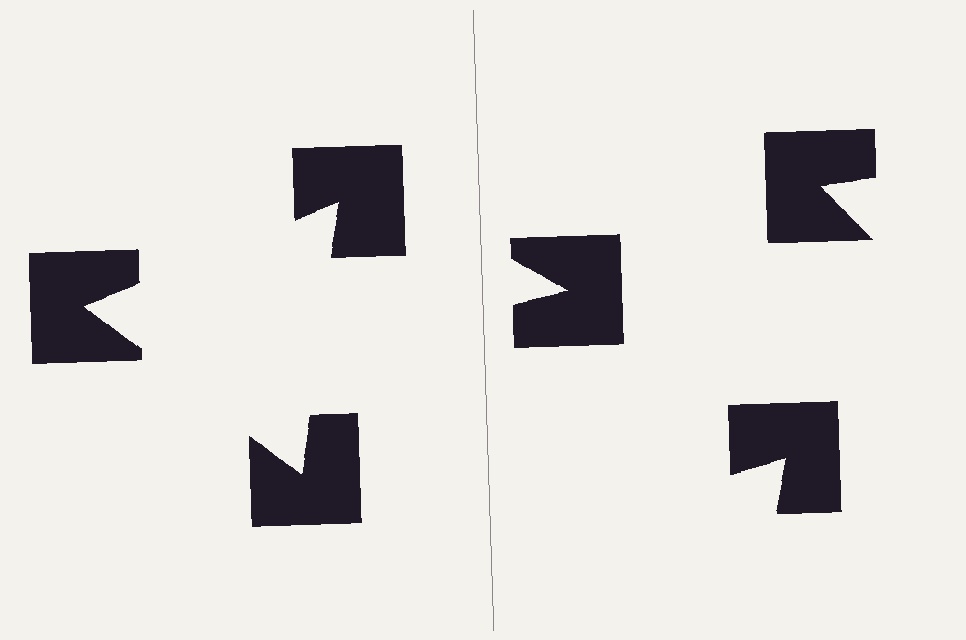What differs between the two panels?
The notched squares are positioned identically on both sides; only the wedge orientations differ. On the left they align to a triangle; on the right they are misaligned.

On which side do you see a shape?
An illusory triangle appears on the left side. On the right side the wedge cuts are rotated, so no coherent shape forms.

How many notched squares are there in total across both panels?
6 — 3 on each side.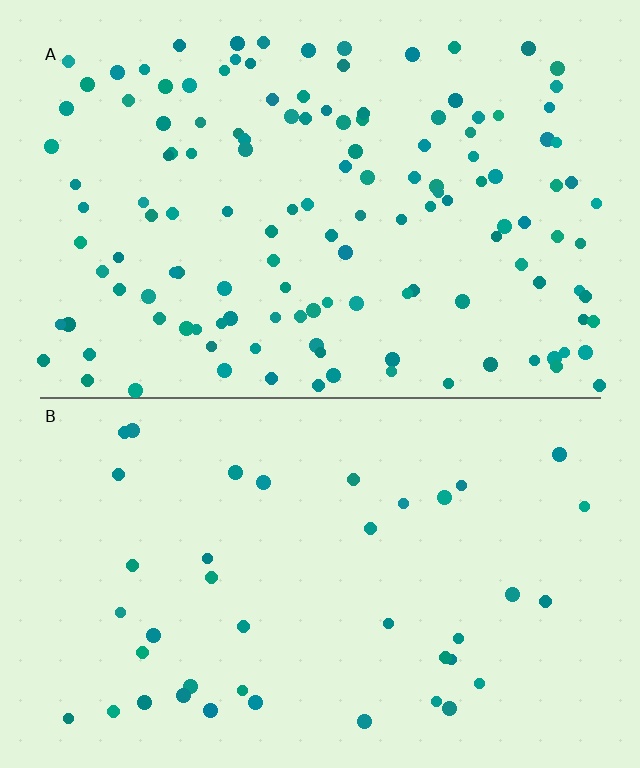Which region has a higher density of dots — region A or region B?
A (the top).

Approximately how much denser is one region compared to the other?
Approximately 3.3× — region A over region B.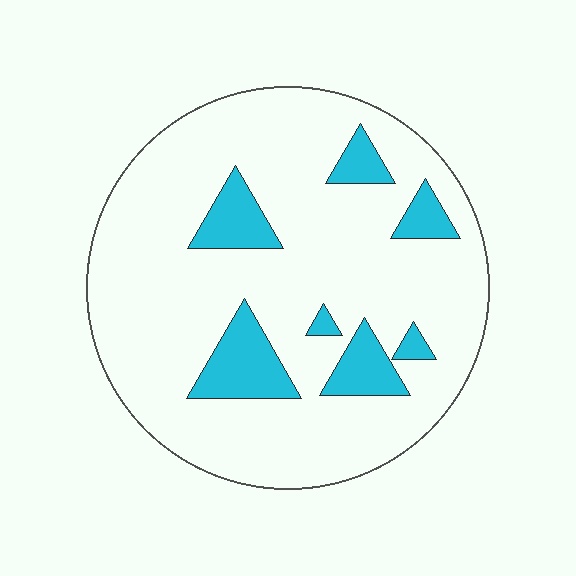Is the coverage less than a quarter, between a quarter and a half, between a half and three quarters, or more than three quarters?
Less than a quarter.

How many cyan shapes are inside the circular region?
7.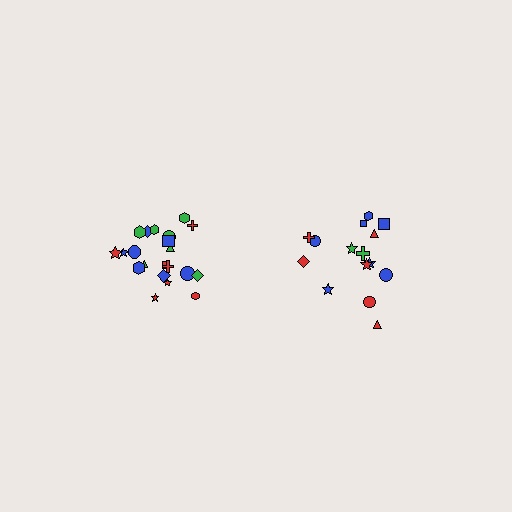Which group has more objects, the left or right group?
The left group.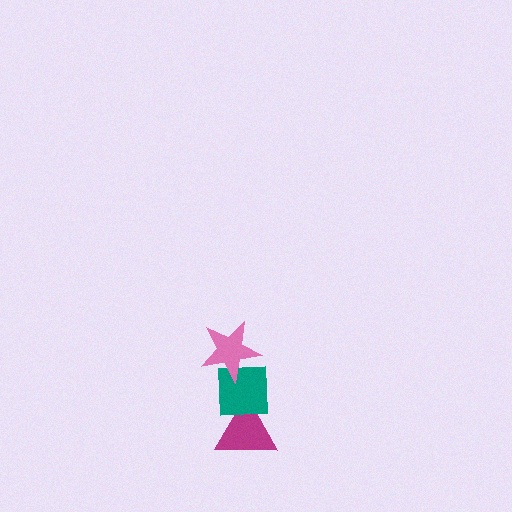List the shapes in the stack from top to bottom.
From top to bottom: the pink star, the teal square, the magenta triangle.